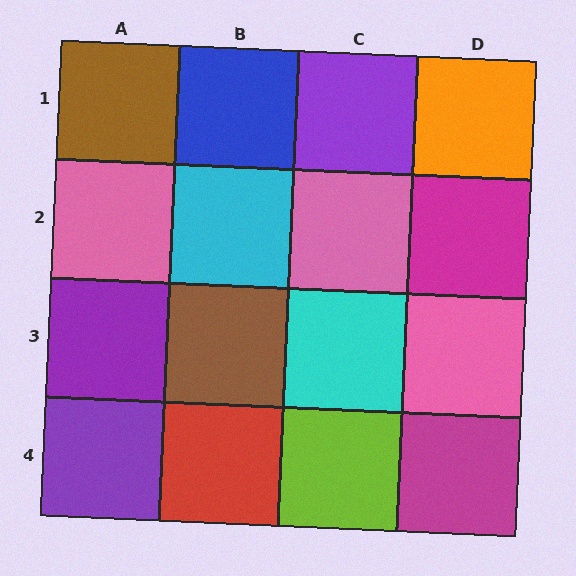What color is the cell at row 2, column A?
Pink.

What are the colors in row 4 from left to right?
Purple, red, lime, magenta.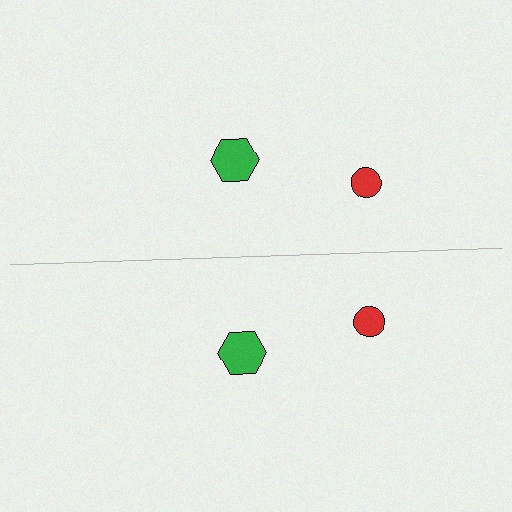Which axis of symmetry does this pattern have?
The pattern has a horizontal axis of symmetry running through the center of the image.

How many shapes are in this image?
There are 4 shapes in this image.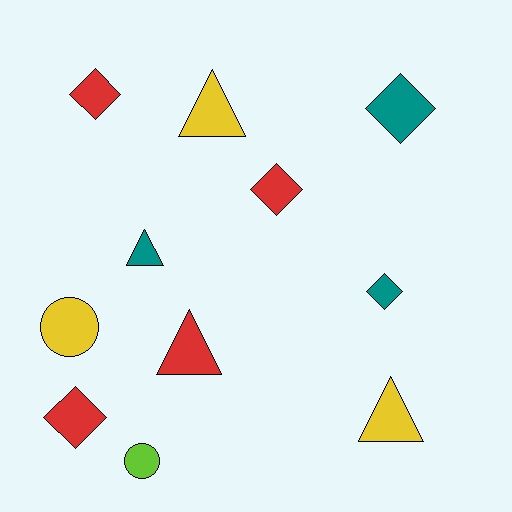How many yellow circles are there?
There is 1 yellow circle.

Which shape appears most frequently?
Diamond, with 5 objects.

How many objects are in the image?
There are 11 objects.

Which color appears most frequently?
Red, with 4 objects.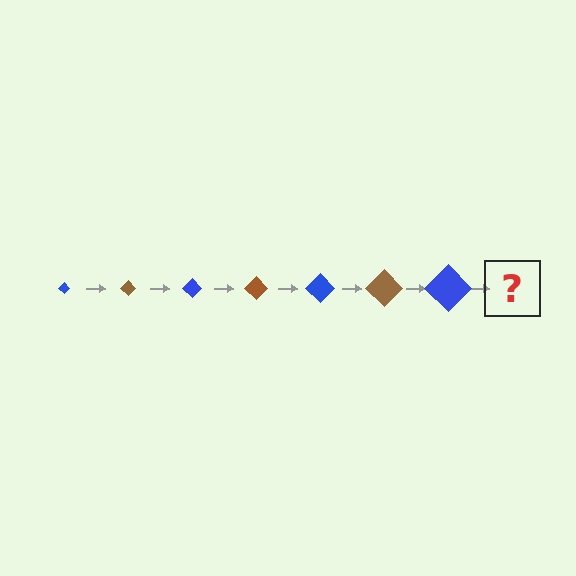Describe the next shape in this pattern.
It should be a brown diamond, larger than the previous one.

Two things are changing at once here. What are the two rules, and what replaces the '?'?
The two rules are that the diamond grows larger each step and the color cycles through blue and brown. The '?' should be a brown diamond, larger than the previous one.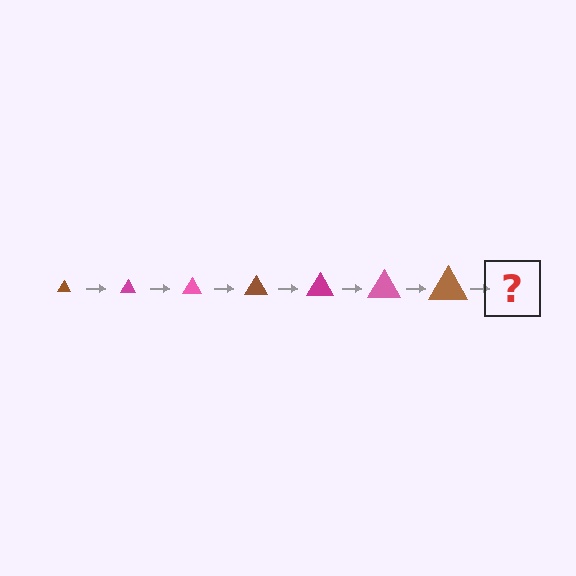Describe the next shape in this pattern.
It should be a magenta triangle, larger than the previous one.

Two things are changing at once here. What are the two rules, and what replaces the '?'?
The two rules are that the triangle grows larger each step and the color cycles through brown, magenta, and pink. The '?' should be a magenta triangle, larger than the previous one.